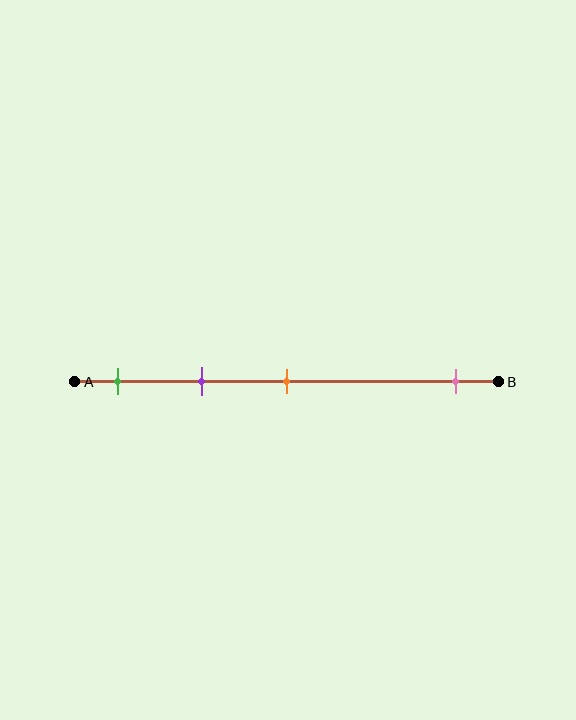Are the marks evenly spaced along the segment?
No, the marks are not evenly spaced.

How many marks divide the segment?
There are 4 marks dividing the segment.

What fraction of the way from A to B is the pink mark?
The pink mark is approximately 90% (0.9) of the way from A to B.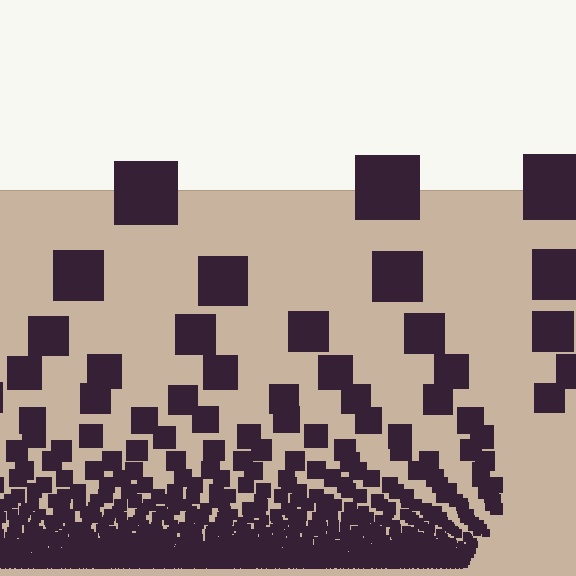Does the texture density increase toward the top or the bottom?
Density increases toward the bottom.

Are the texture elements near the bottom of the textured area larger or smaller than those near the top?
Smaller. The gradient is inverted — elements near the bottom are smaller and denser.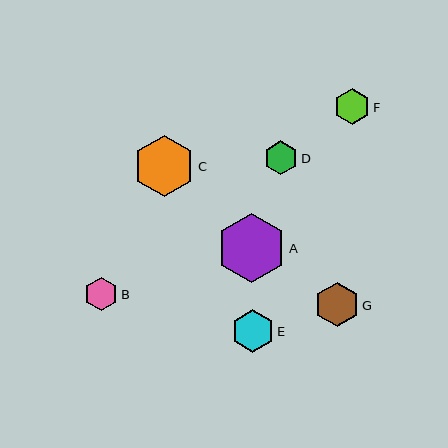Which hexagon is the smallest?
Hexagon B is the smallest with a size of approximately 33 pixels.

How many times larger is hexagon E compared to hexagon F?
Hexagon E is approximately 1.2 times the size of hexagon F.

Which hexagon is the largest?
Hexagon A is the largest with a size of approximately 69 pixels.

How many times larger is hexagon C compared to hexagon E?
Hexagon C is approximately 1.4 times the size of hexagon E.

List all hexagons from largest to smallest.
From largest to smallest: A, C, G, E, F, D, B.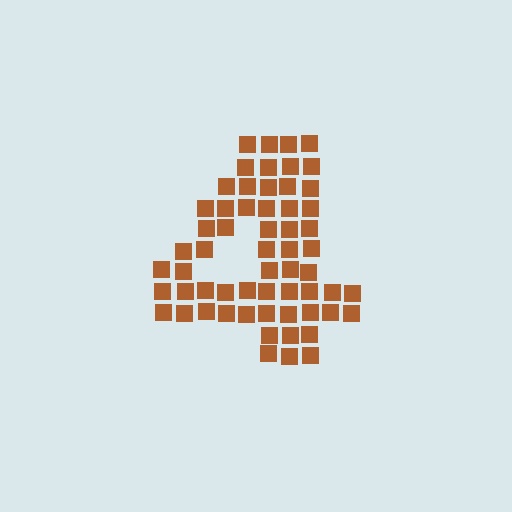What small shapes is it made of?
It is made of small squares.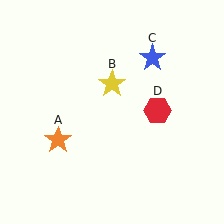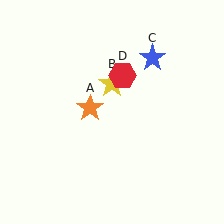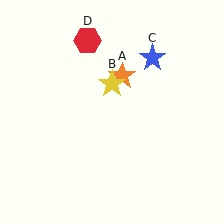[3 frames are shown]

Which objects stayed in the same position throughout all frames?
Yellow star (object B) and blue star (object C) remained stationary.